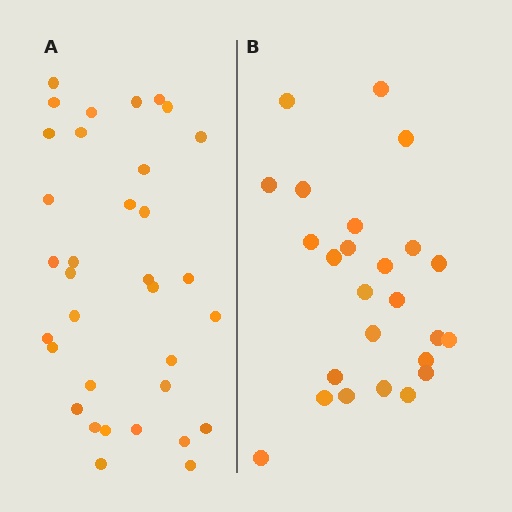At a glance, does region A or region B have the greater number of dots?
Region A (the left region) has more dots.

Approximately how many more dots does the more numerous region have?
Region A has roughly 8 or so more dots than region B.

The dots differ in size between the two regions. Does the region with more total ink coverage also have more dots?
No. Region B has more total ink coverage because its dots are larger, but region A actually contains more individual dots. Total area can be misleading — the number of items is what matters here.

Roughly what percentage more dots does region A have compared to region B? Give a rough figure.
About 35% more.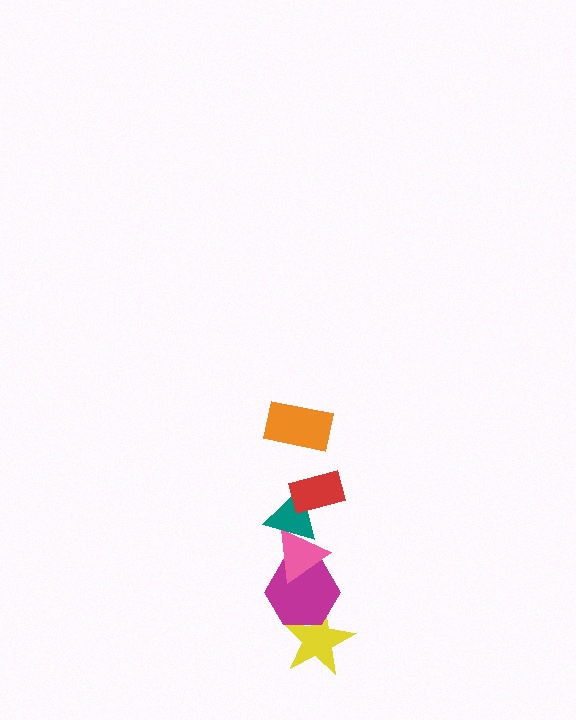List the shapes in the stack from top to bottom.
From top to bottom: the orange rectangle, the red rectangle, the teal triangle, the pink triangle, the magenta hexagon, the yellow star.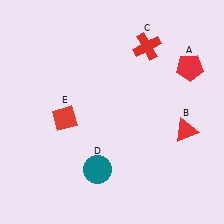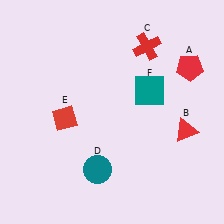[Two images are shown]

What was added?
A teal square (F) was added in Image 2.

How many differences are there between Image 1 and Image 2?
There is 1 difference between the two images.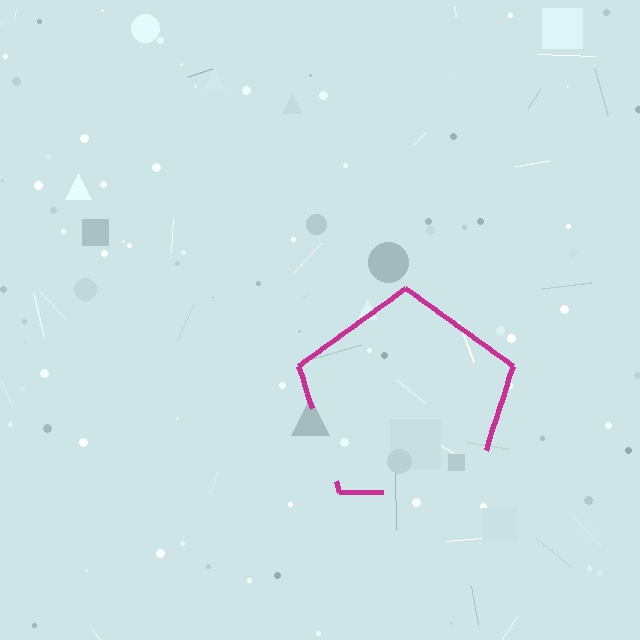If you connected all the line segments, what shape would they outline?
They would outline a pentagon.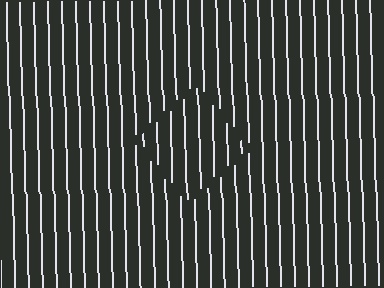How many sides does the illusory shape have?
4 sides — the line-ends trace a square.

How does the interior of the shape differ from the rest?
The interior of the shape contains the same grating, shifted by half a period — the contour is defined by the phase discontinuity where line-ends from the inner and outer gratings abut.